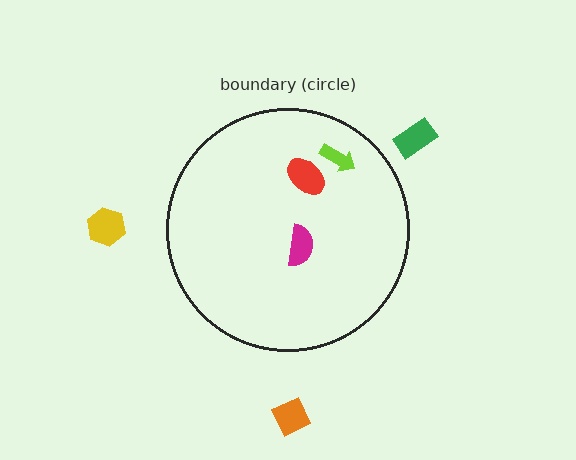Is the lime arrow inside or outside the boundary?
Inside.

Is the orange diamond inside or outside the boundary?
Outside.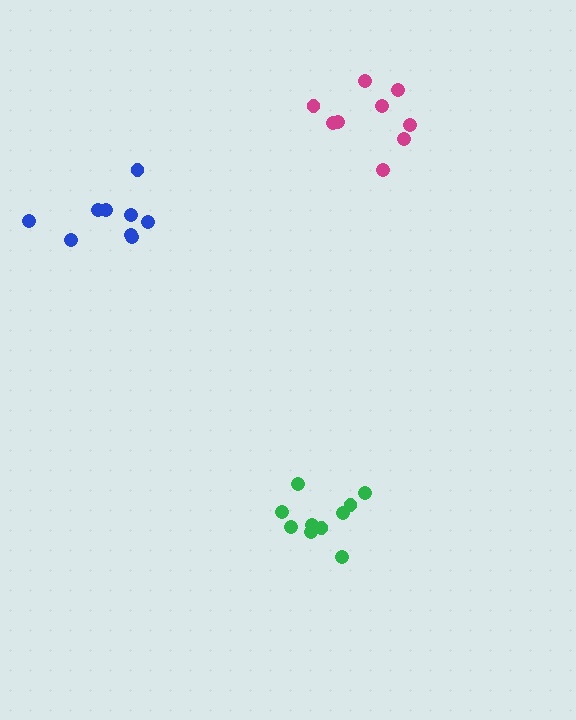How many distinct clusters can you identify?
There are 3 distinct clusters.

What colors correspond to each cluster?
The clusters are colored: blue, green, magenta.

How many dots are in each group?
Group 1: 9 dots, Group 2: 10 dots, Group 3: 9 dots (28 total).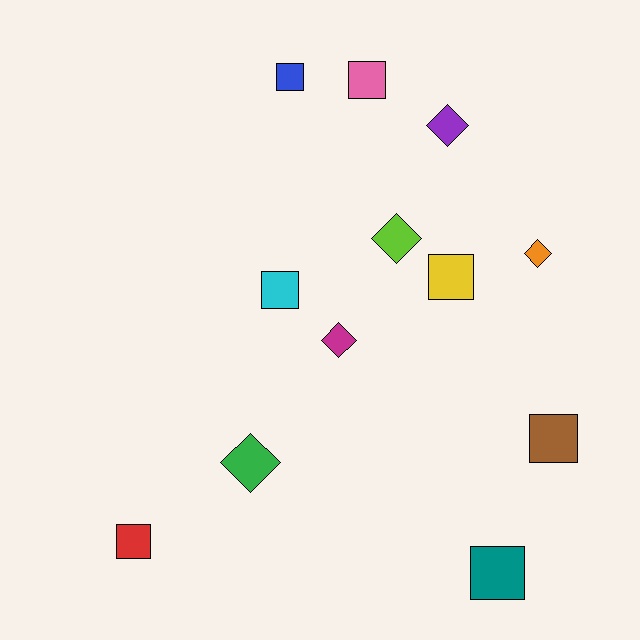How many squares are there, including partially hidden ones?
There are 7 squares.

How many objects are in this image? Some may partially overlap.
There are 12 objects.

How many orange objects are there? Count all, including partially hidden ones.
There is 1 orange object.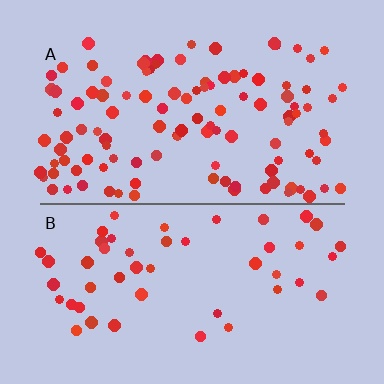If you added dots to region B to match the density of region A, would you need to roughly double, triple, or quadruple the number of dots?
Approximately double.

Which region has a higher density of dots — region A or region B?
A (the top).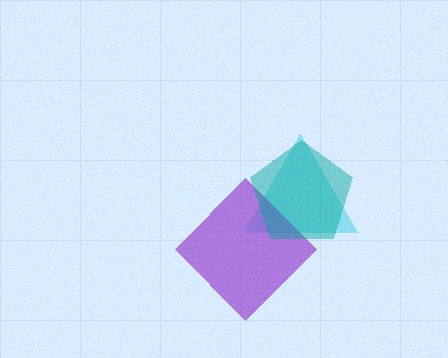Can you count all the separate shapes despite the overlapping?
Yes, there are 3 separate shapes.